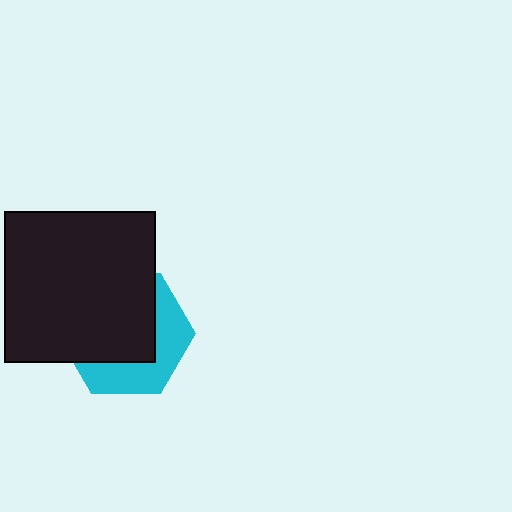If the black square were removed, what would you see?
You would see the complete cyan hexagon.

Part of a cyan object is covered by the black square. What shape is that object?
It is a hexagon.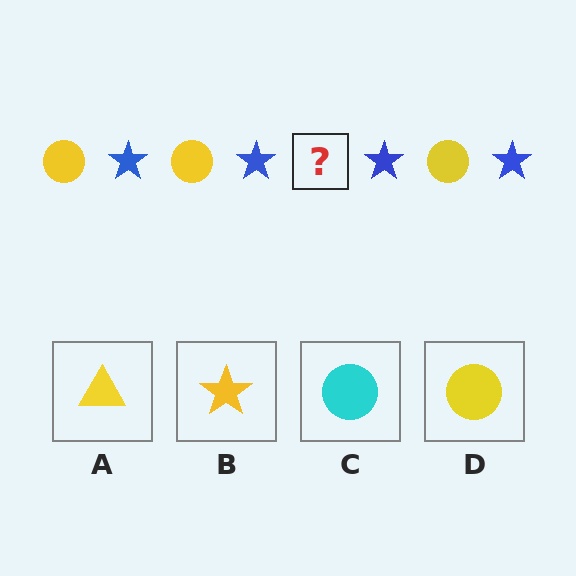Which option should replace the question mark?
Option D.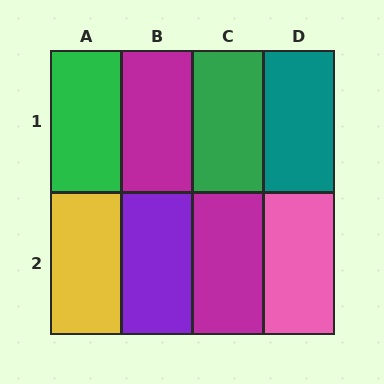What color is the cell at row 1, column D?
Teal.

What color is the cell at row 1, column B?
Magenta.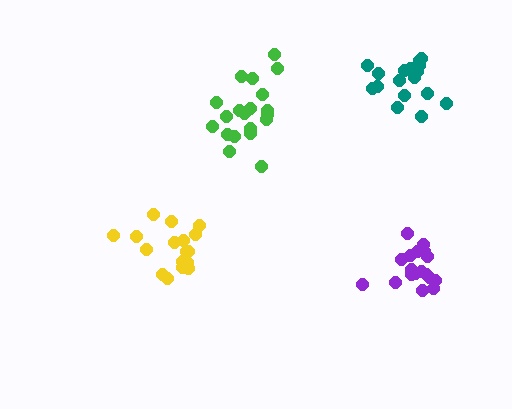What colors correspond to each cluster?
The clusters are colored: teal, yellow, purple, green.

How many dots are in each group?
Group 1: 17 dots, Group 2: 17 dots, Group 3: 18 dots, Group 4: 20 dots (72 total).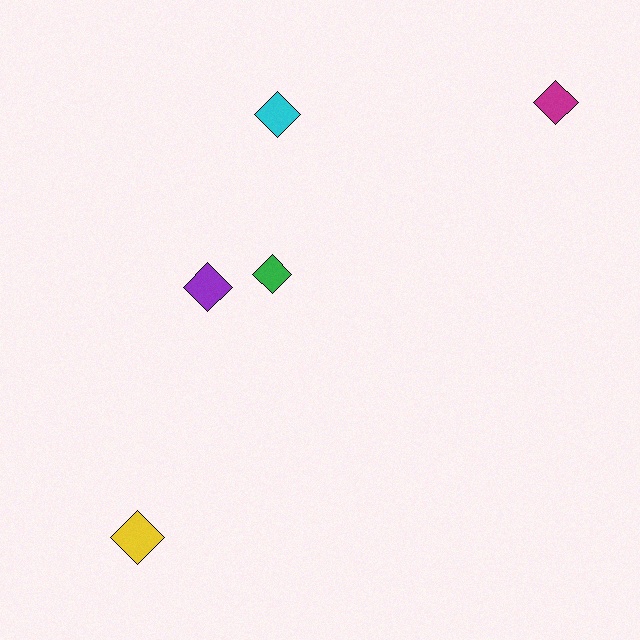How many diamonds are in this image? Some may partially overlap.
There are 5 diamonds.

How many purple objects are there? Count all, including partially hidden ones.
There is 1 purple object.